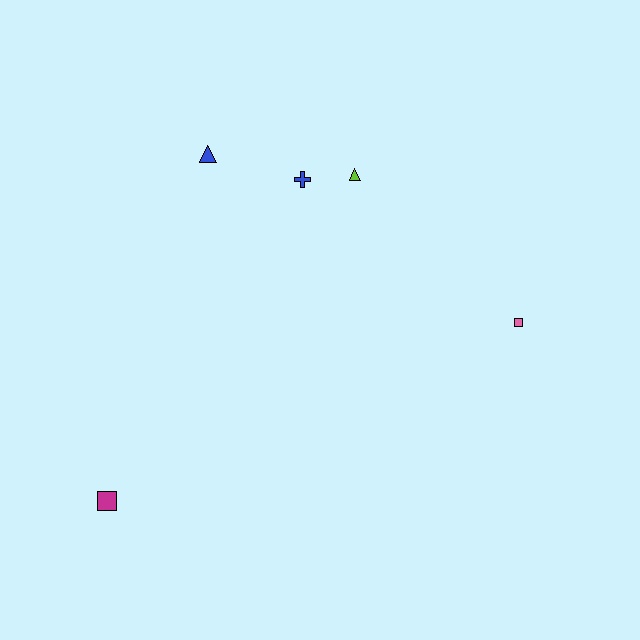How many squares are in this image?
There are 2 squares.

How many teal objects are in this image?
There are no teal objects.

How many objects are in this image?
There are 5 objects.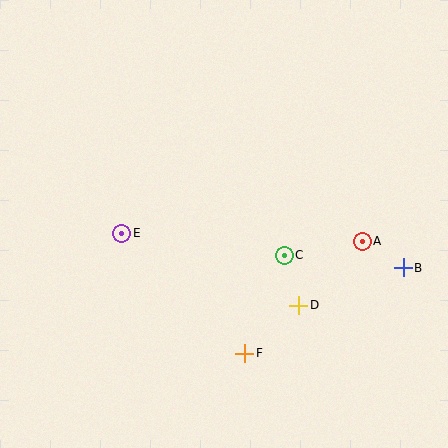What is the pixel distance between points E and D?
The distance between E and D is 191 pixels.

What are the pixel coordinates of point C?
Point C is at (284, 255).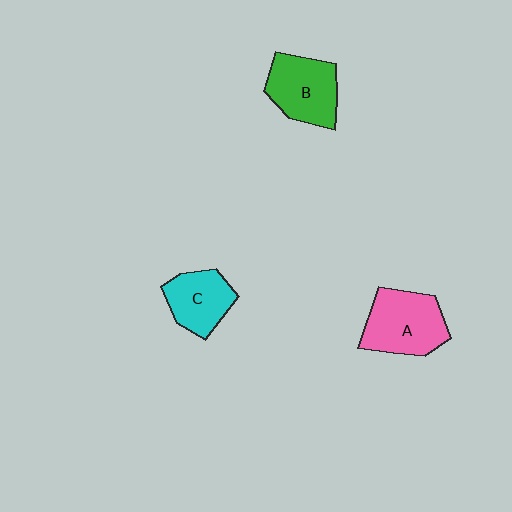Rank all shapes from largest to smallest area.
From largest to smallest: A (pink), B (green), C (cyan).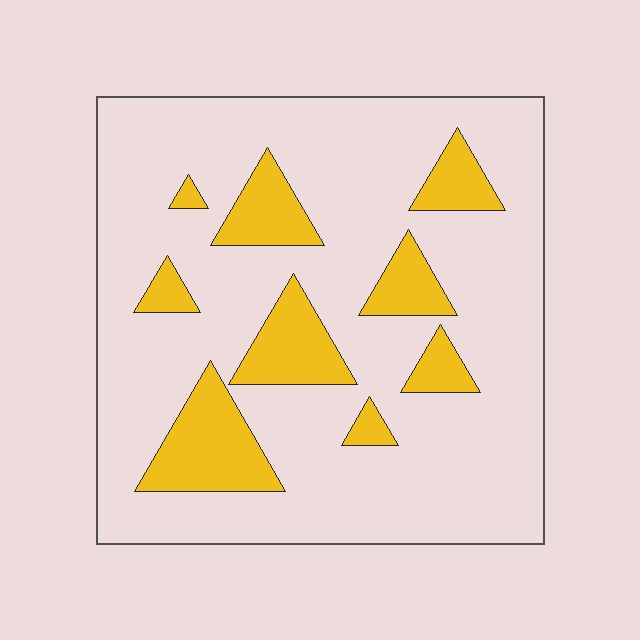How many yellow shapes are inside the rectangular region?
9.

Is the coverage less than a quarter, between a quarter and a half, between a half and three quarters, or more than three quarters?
Less than a quarter.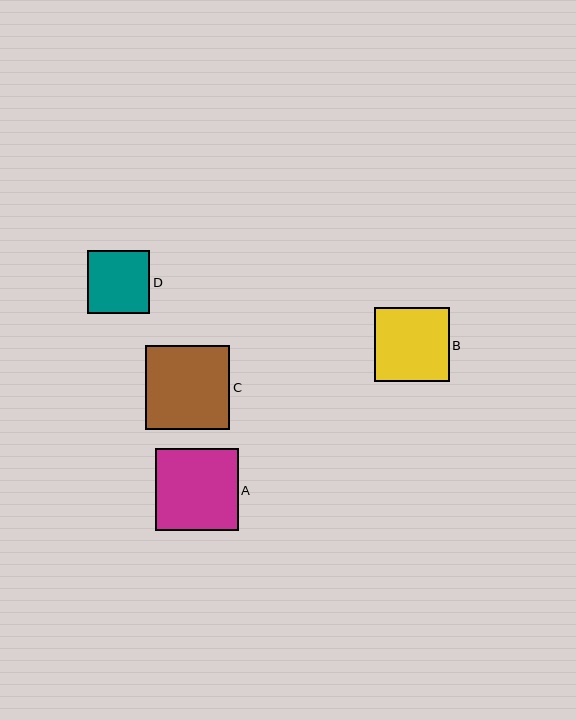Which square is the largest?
Square C is the largest with a size of approximately 84 pixels.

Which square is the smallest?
Square D is the smallest with a size of approximately 62 pixels.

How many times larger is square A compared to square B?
Square A is approximately 1.1 times the size of square B.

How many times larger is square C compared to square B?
Square C is approximately 1.1 times the size of square B.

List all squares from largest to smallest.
From largest to smallest: C, A, B, D.